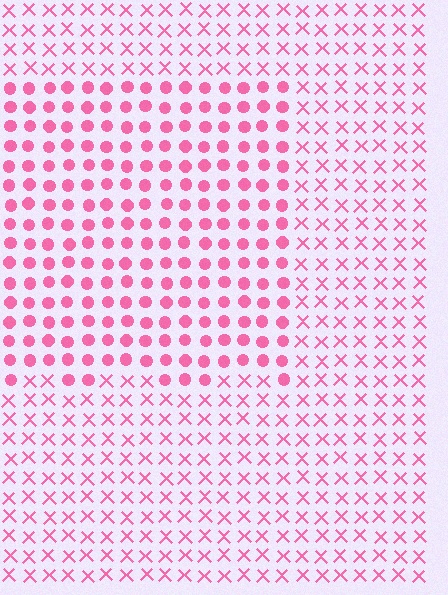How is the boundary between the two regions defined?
The boundary is defined by a change in element shape: circles inside vs. X marks outside. All elements share the same color and spacing.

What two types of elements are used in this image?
The image uses circles inside the rectangle region and X marks outside it.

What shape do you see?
I see a rectangle.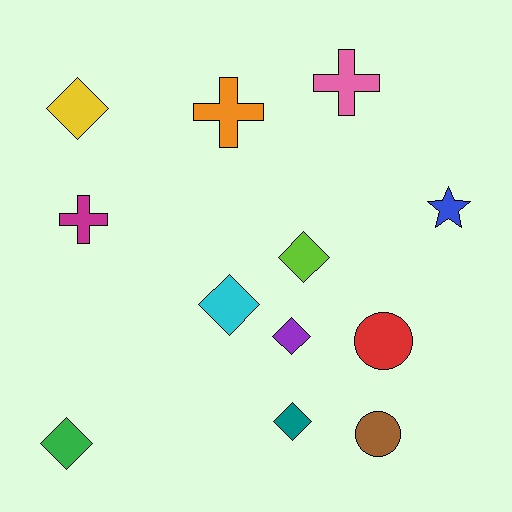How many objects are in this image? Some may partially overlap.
There are 12 objects.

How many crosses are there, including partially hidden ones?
There are 3 crosses.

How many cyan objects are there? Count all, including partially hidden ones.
There is 1 cyan object.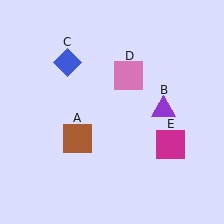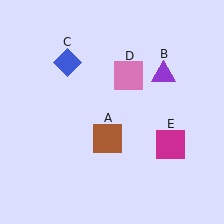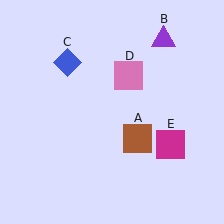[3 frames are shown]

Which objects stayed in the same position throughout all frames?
Blue diamond (object C) and pink square (object D) and magenta square (object E) remained stationary.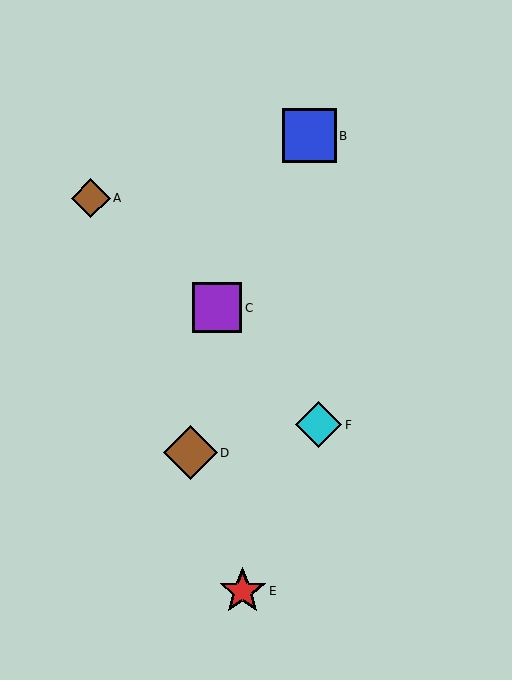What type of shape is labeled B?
Shape B is a blue square.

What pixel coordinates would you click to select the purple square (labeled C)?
Click at (217, 308) to select the purple square C.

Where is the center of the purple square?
The center of the purple square is at (217, 308).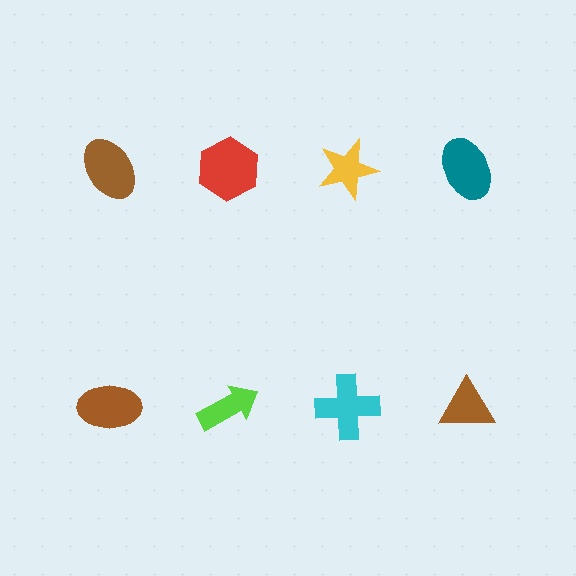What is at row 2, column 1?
A brown ellipse.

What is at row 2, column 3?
A cyan cross.